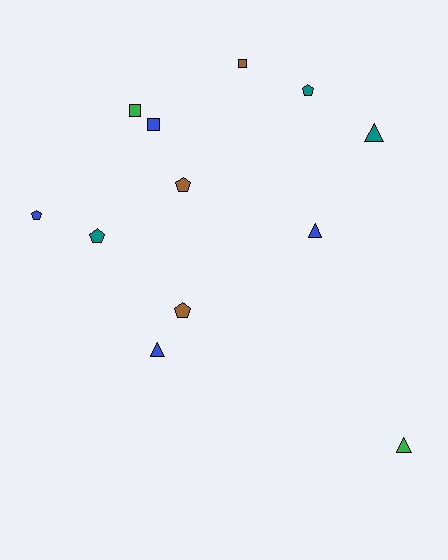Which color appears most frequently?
Blue, with 4 objects.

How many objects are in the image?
There are 12 objects.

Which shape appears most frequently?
Pentagon, with 5 objects.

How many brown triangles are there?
There are no brown triangles.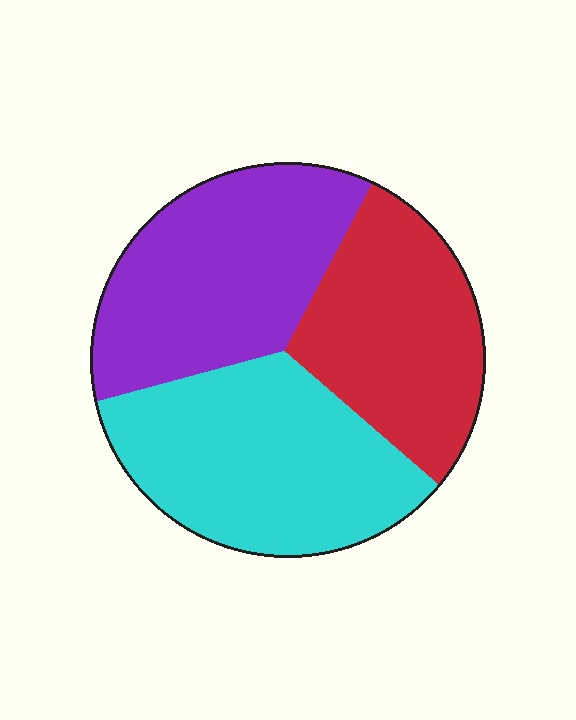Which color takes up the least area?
Red, at roughly 30%.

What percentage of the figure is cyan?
Cyan takes up about three eighths (3/8) of the figure.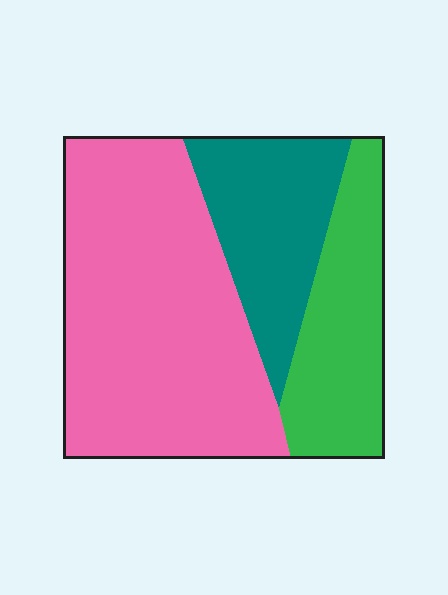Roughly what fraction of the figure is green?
Green takes up about one quarter (1/4) of the figure.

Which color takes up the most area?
Pink, at roughly 55%.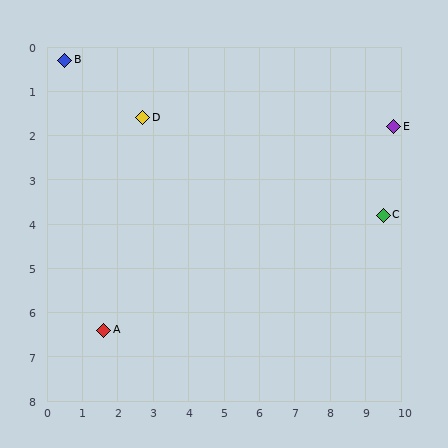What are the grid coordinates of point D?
Point D is at approximately (2.7, 1.6).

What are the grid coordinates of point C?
Point C is at approximately (9.5, 3.8).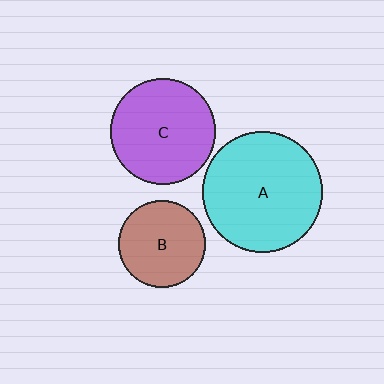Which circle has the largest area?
Circle A (cyan).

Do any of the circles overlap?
No, none of the circles overlap.